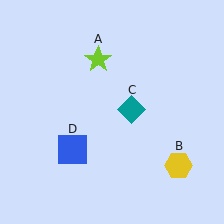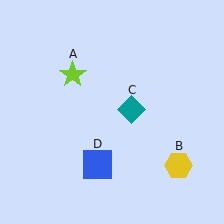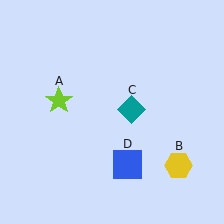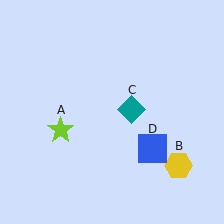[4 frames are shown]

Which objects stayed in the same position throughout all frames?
Yellow hexagon (object B) and teal diamond (object C) remained stationary.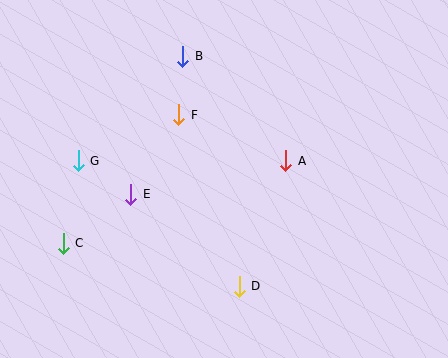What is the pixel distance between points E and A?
The distance between E and A is 159 pixels.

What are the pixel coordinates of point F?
Point F is at (179, 115).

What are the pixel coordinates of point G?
Point G is at (78, 161).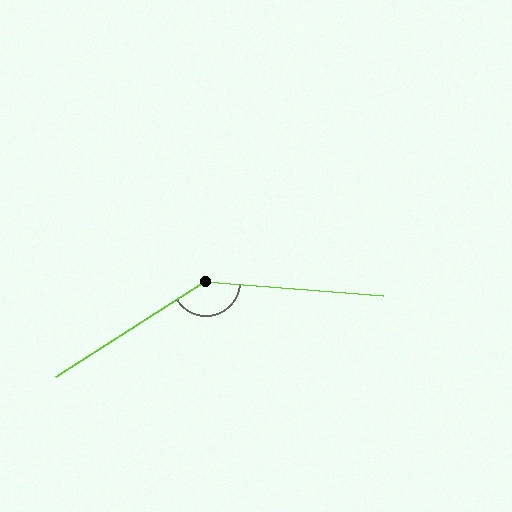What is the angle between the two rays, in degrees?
Approximately 143 degrees.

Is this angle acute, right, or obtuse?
It is obtuse.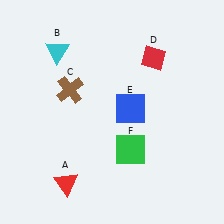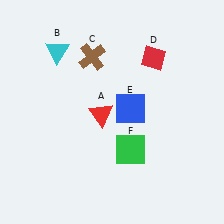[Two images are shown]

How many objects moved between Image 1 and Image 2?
2 objects moved between the two images.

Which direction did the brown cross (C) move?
The brown cross (C) moved up.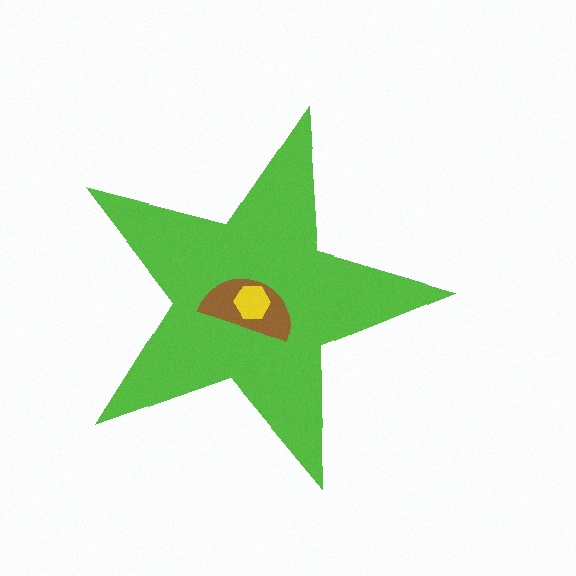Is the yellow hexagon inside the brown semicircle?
Yes.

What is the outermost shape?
The lime star.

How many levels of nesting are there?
3.